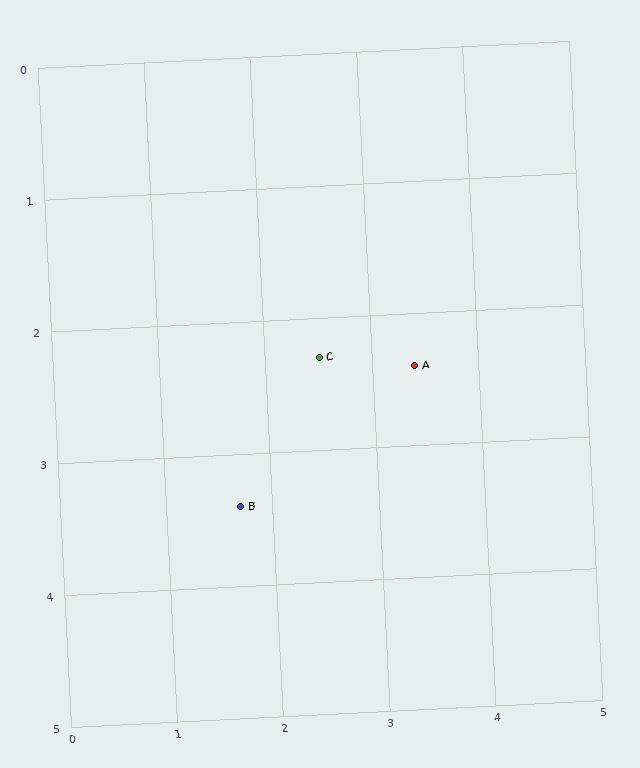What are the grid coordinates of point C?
Point C is at approximately (2.5, 2.3).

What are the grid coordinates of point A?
Point A is at approximately (3.4, 2.4).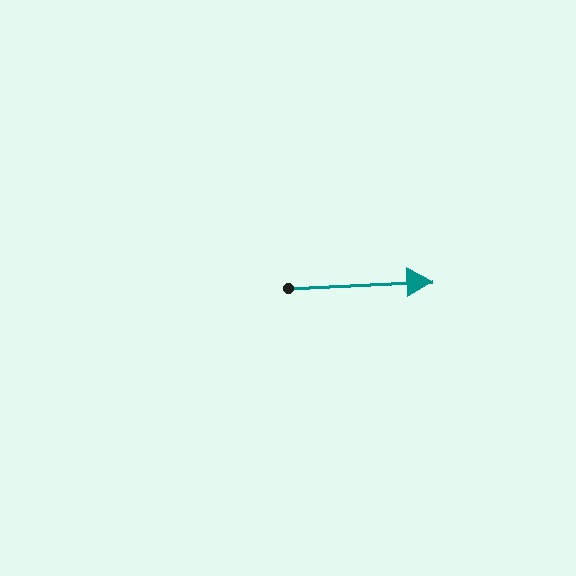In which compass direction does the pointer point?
East.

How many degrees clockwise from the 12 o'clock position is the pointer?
Approximately 87 degrees.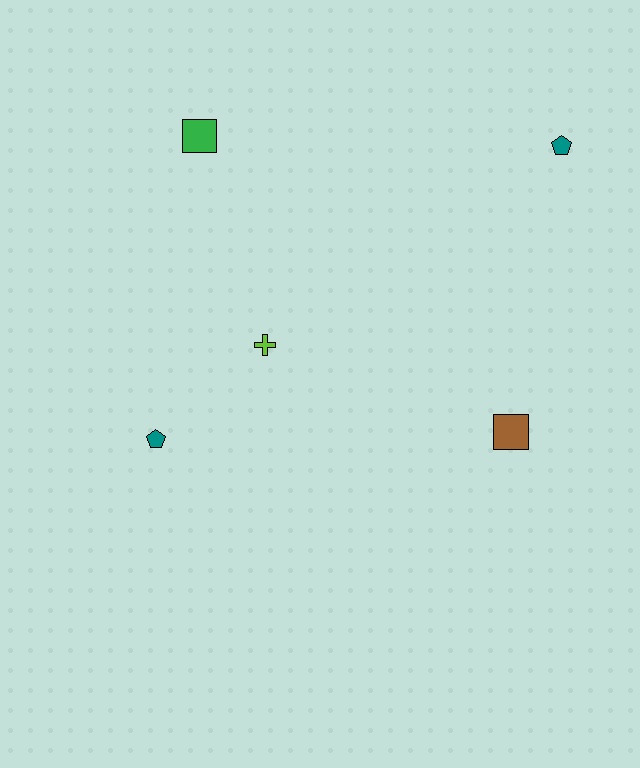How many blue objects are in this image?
There are no blue objects.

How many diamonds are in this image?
There are no diamonds.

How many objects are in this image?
There are 5 objects.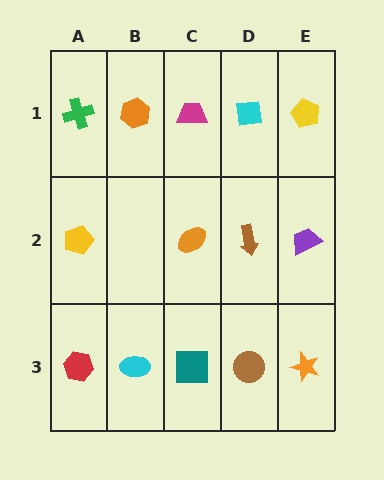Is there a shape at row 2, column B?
No, that cell is empty.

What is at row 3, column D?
A brown circle.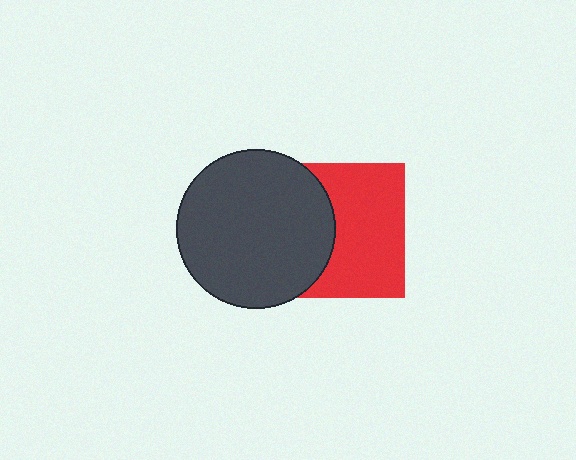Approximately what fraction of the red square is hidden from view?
Roughly 41% of the red square is hidden behind the dark gray circle.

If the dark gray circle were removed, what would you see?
You would see the complete red square.